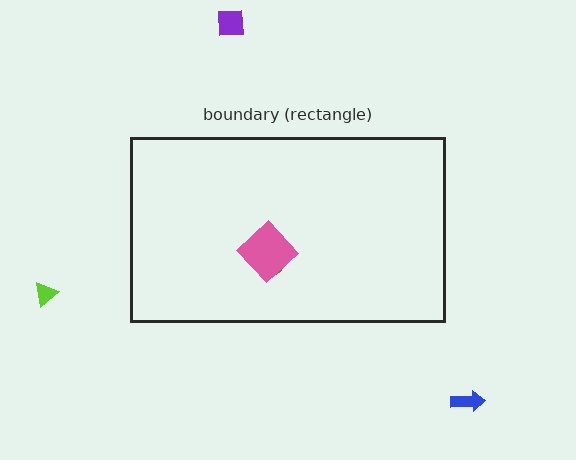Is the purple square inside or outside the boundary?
Outside.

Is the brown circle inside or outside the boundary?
Inside.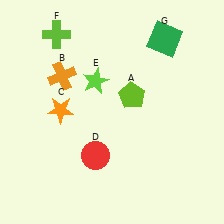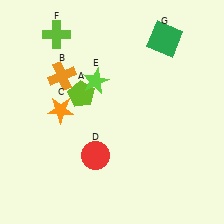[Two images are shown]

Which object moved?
The lime pentagon (A) moved left.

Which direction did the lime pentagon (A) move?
The lime pentagon (A) moved left.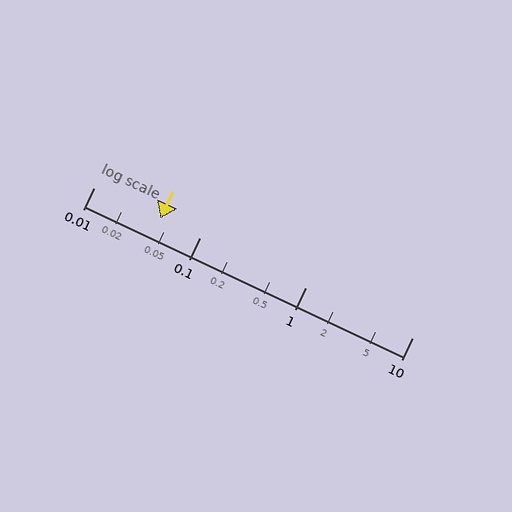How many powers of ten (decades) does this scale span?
The scale spans 3 decades, from 0.01 to 10.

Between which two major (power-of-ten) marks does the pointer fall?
The pointer is between 0.01 and 0.1.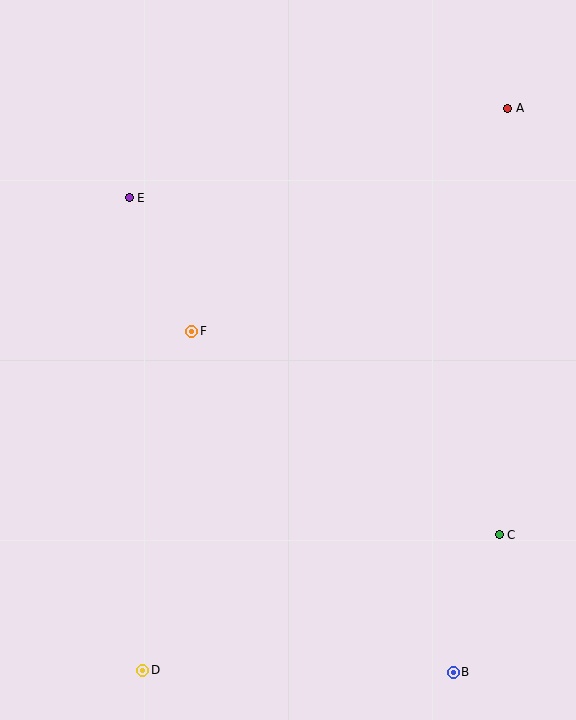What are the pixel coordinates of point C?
Point C is at (499, 535).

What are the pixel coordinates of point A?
Point A is at (508, 108).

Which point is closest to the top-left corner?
Point E is closest to the top-left corner.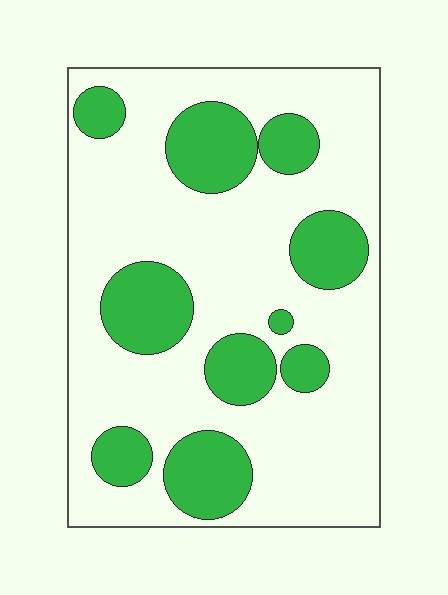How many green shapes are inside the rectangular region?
10.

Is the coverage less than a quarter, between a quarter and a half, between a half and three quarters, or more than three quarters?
Between a quarter and a half.